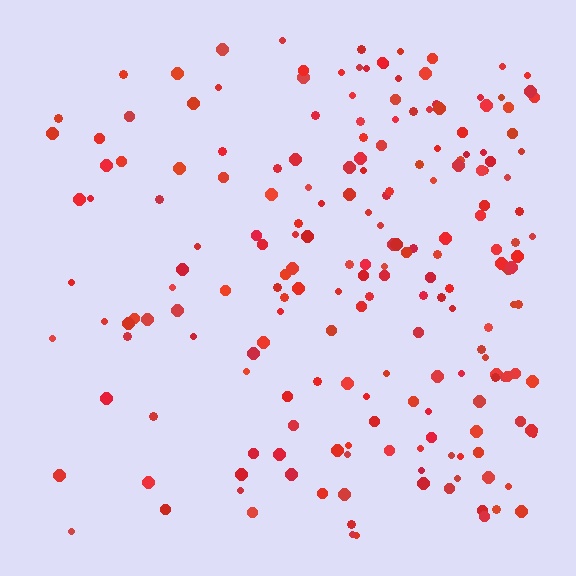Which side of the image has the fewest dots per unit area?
The left.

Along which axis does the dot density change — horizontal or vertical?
Horizontal.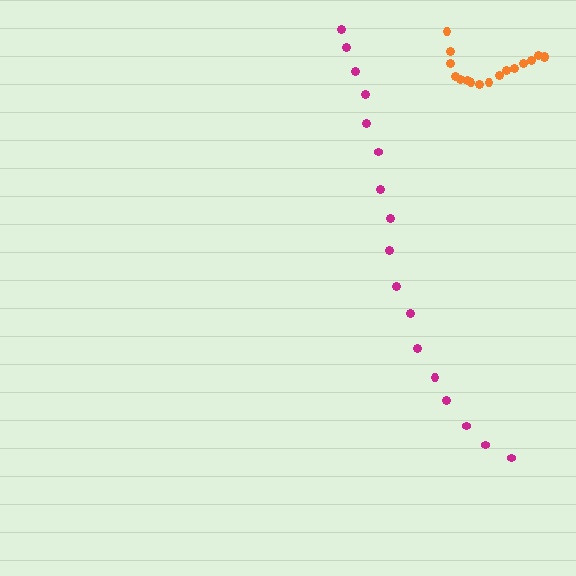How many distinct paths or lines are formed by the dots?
There are 2 distinct paths.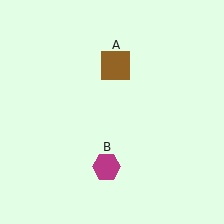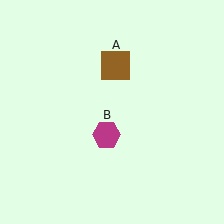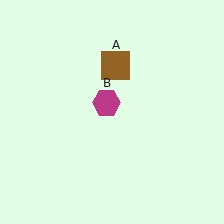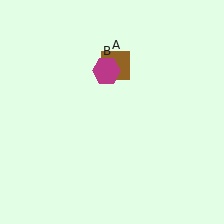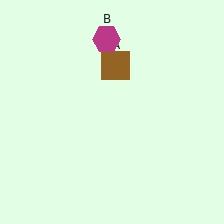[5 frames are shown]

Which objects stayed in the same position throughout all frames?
Brown square (object A) remained stationary.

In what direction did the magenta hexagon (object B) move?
The magenta hexagon (object B) moved up.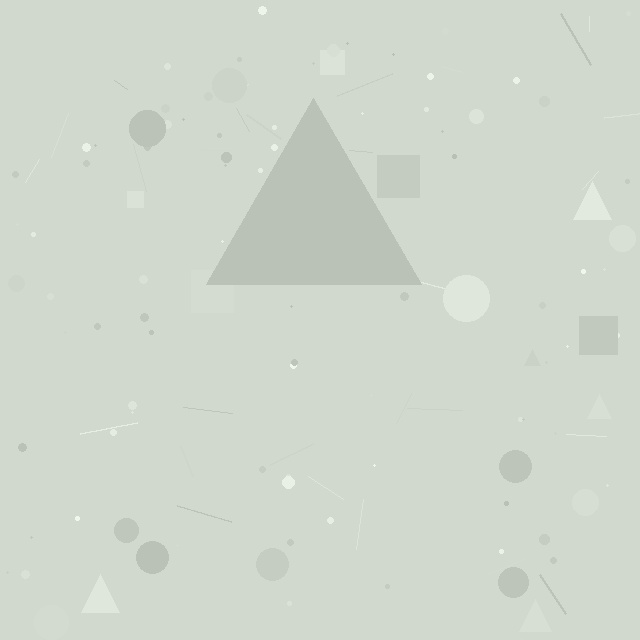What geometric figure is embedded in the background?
A triangle is embedded in the background.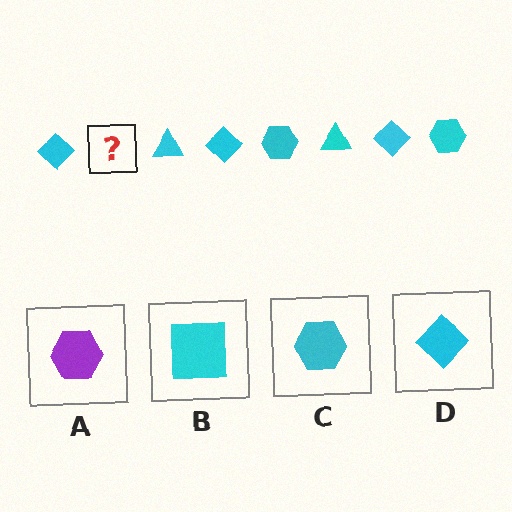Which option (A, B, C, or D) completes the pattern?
C.